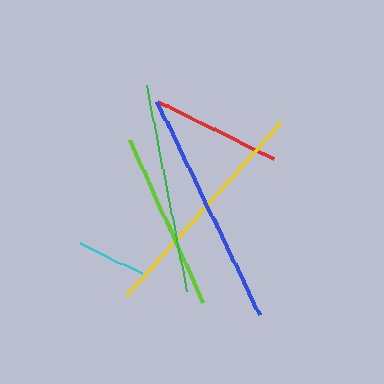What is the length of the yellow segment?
The yellow segment is approximately 232 pixels long.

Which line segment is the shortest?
The cyan line is the shortest at approximately 69 pixels.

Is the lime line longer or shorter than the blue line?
The blue line is longer than the lime line.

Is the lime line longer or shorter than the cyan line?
The lime line is longer than the cyan line.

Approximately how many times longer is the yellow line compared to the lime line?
The yellow line is approximately 1.3 times the length of the lime line.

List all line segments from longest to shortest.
From longest to shortest: blue, yellow, green, lime, red, cyan.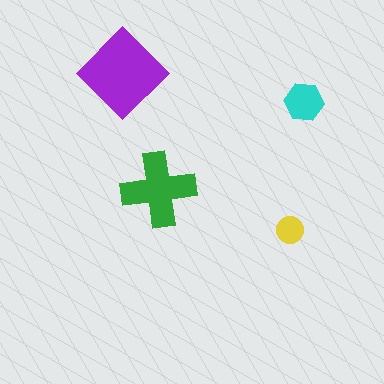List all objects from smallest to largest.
The yellow circle, the cyan hexagon, the green cross, the purple diamond.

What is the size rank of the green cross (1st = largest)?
2nd.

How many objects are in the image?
There are 4 objects in the image.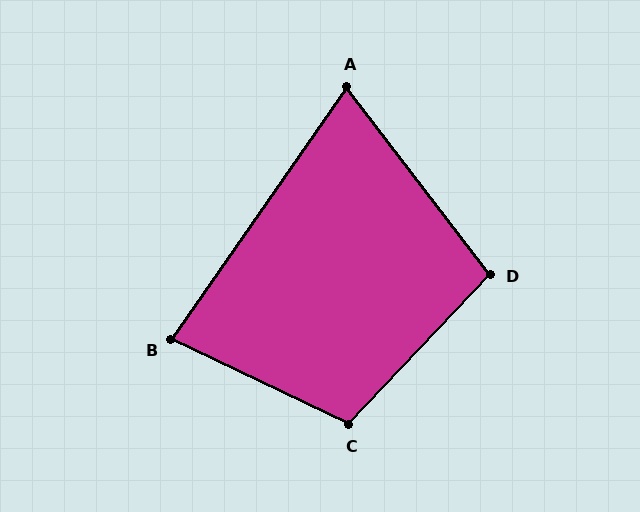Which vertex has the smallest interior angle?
A, at approximately 72 degrees.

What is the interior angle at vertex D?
Approximately 99 degrees (obtuse).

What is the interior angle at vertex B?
Approximately 81 degrees (acute).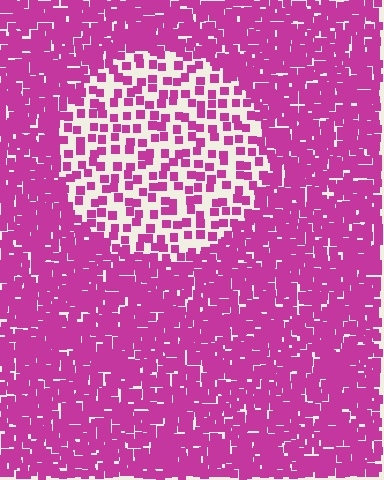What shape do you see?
I see a circle.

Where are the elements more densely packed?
The elements are more densely packed outside the circle boundary.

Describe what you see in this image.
The image contains small magenta elements arranged at two different densities. A circle-shaped region is visible where the elements are less densely packed than the surrounding area.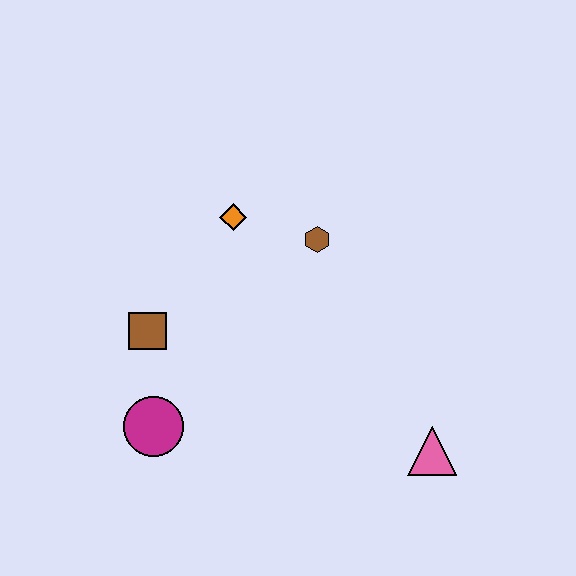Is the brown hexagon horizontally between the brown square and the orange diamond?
No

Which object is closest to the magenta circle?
The brown square is closest to the magenta circle.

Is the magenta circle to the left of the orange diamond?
Yes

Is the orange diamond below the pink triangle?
No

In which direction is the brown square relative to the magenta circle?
The brown square is above the magenta circle.